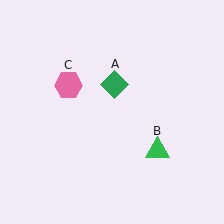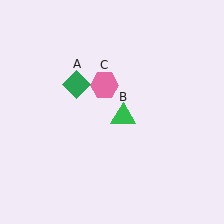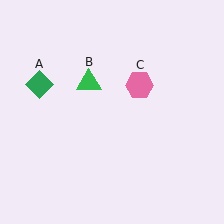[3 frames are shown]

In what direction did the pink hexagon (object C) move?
The pink hexagon (object C) moved right.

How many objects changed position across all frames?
3 objects changed position: green diamond (object A), green triangle (object B), pink hexagon (object C).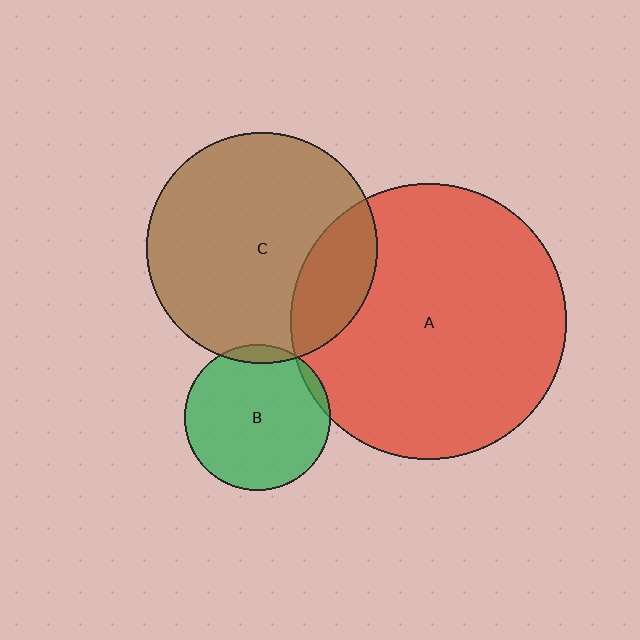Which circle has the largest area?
Circle A (red).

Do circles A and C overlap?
Yes.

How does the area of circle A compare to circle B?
Approximately 3.6 times.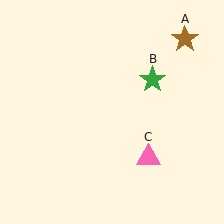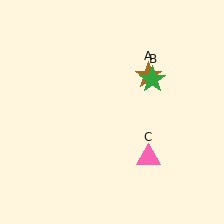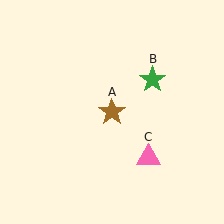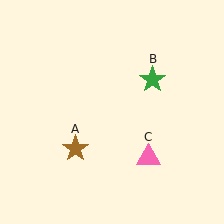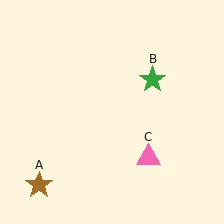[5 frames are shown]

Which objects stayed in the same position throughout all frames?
Green star (object B) and pink triangle (object C) remained stationary.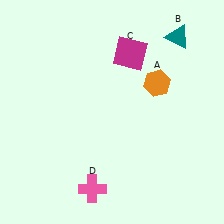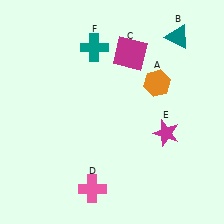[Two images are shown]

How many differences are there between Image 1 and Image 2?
There are 2 differences between the two images.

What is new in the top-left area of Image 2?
A teal cross (F) was added in the top-left area of Image 2.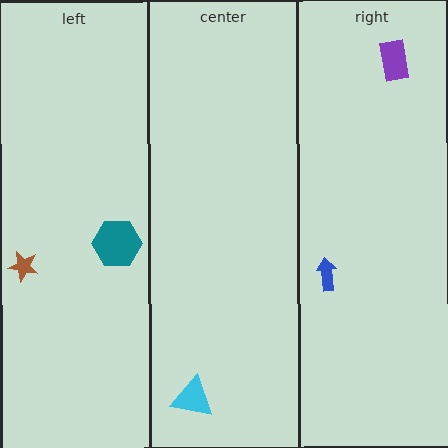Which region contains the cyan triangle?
The center region.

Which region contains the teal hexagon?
The left region.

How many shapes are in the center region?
1.